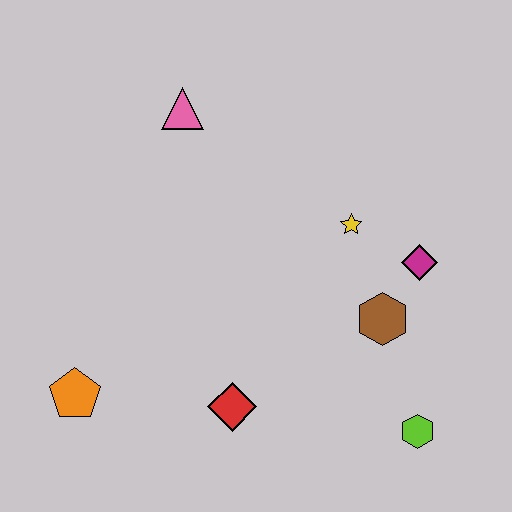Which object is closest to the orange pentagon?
The red diamond is closest to the orange pentagon.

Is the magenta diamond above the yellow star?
No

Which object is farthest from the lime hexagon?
The pink triangle is farthest from the lime hexagon.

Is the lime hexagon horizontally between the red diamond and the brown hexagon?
No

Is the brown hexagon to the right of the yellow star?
Yes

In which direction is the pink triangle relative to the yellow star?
The pink triangle is to the left of the yellow star.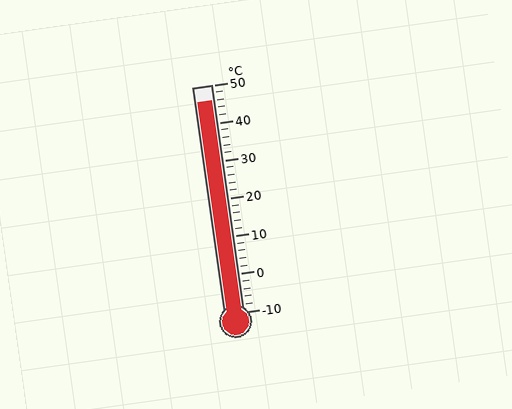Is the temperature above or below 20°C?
The temperature is above 20°C.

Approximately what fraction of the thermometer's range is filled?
The thermometer is filled to approximately 95% of its range.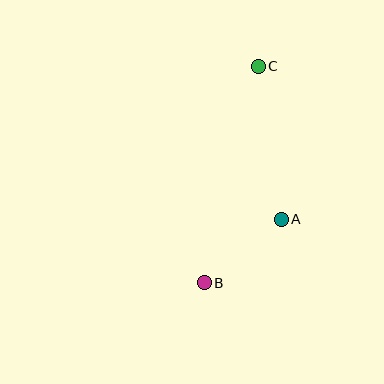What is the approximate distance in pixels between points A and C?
The distance between A and C is approximately 155 pixels.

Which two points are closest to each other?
Points A and B are closest to each other.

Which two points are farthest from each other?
Points B and C are farthest from each other.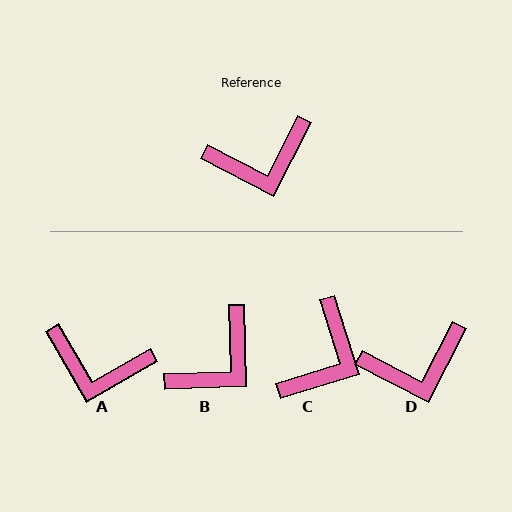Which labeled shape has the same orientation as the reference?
D.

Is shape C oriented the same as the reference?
No, it is off by about 44 degrees.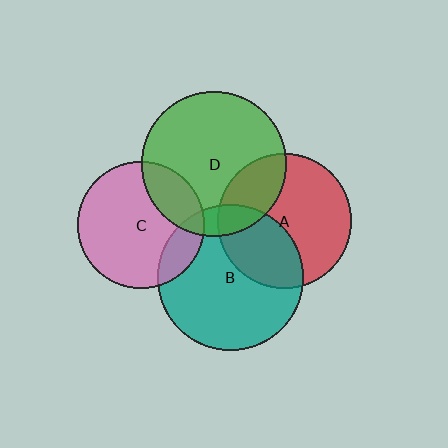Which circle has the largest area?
Circle B (teal).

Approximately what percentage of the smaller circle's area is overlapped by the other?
Approximately 10%.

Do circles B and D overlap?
Yes.